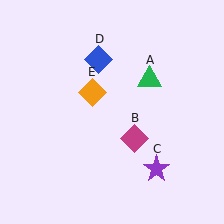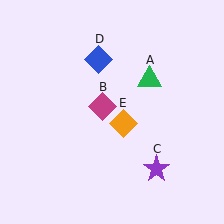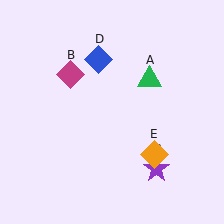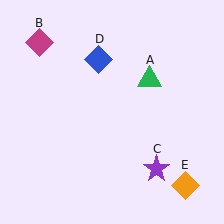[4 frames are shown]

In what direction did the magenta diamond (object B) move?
The magenta diamond (object B) moved up and to the left.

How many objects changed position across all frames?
2 objects changed position: magenta diamond (object B), orange diamond (object E).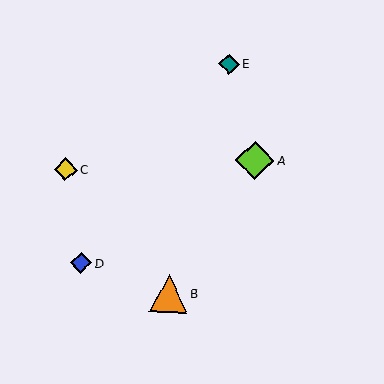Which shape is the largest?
The lime diamond (labeled A) is the largest.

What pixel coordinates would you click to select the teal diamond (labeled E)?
Click at (229, 64) to select the teal diamond E.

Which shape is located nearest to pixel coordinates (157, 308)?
The orange triangle (labeled B) at (169, 293) is nearest to that location.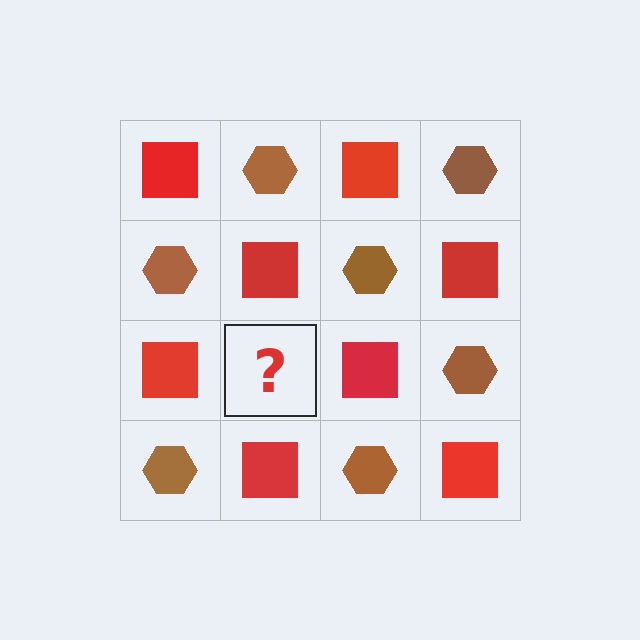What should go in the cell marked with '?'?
The missing cell should contain a brown hexagon.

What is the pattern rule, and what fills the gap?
The rule is that it alternates red square and brown hexagon in a checkerboard pattern. The gap should be filled with a brown hexagon.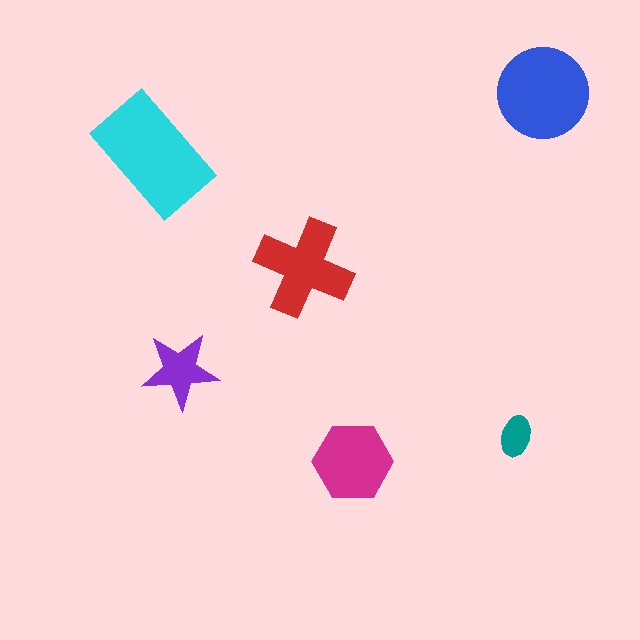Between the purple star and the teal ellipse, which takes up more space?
The purple star.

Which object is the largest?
The cyan rectangle.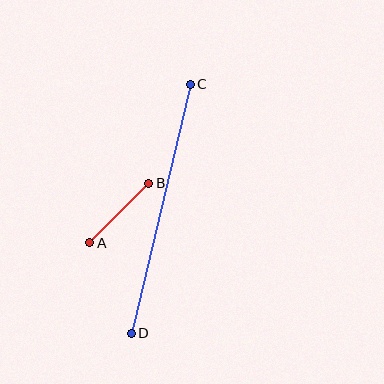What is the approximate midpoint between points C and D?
The midpoint is at approximately (161, 209) pixels.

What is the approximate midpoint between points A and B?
The midpoint is at approximately (119, 213) pixels.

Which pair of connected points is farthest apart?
Points C and D are farthest apart.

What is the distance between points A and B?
The distance is approximately 84 pixels.